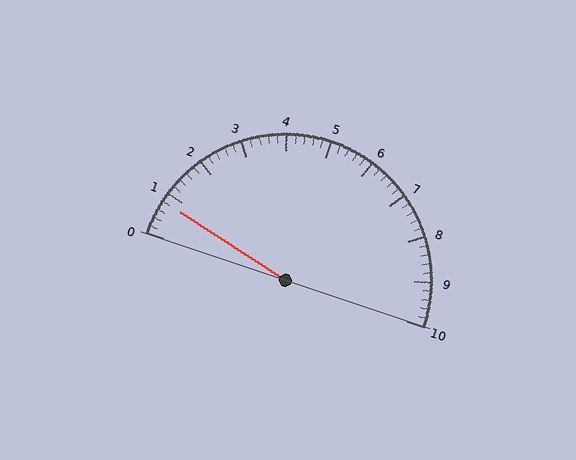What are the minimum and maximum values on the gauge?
The gauge ranges from 0 to 10.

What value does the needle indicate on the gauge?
The needle indicates approximately 0.8.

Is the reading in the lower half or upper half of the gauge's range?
The reading is in the lower half of the range (0 to 10).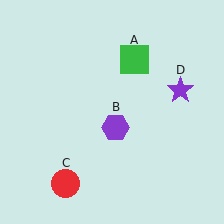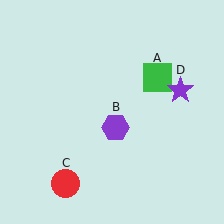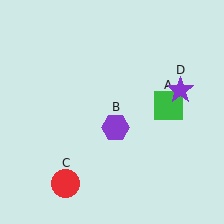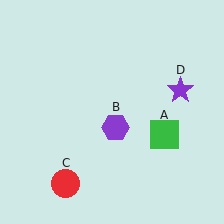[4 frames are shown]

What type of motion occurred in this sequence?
The green square (object A) rotated clockwise around the center of the scene.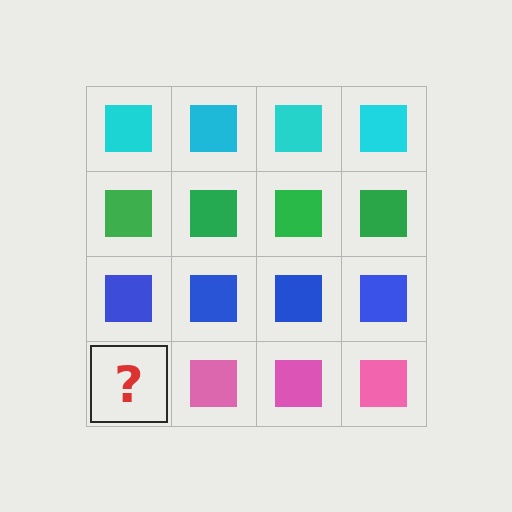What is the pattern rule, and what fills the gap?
The rule is that each row has a consistent color. The gap should be filled with a pink square.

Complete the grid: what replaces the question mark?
The question mark should be replaced with a pink square.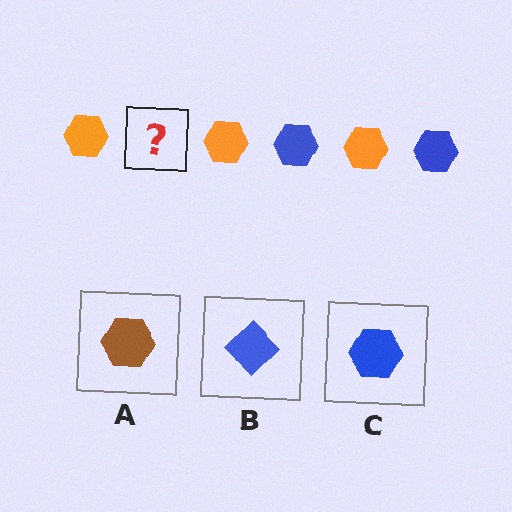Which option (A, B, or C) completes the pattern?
C.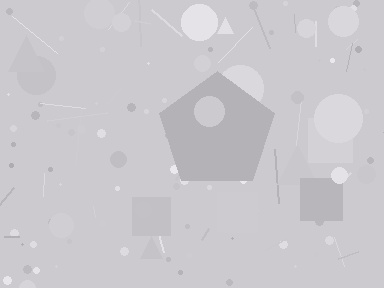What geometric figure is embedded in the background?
A pentagon is embedded in the background.